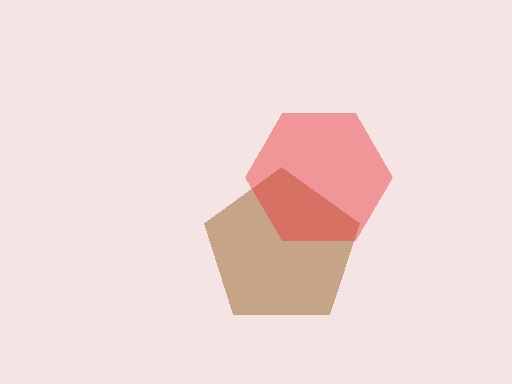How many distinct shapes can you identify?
There are 2 distinct shapes: a brown pentagon, a red hexagon.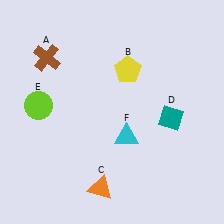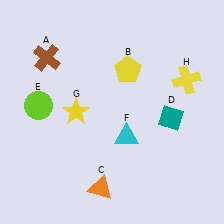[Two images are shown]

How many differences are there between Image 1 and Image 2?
There are 2 differences between the two images.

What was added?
A yellow star (G), a yellow cross (H) were added in Image 2.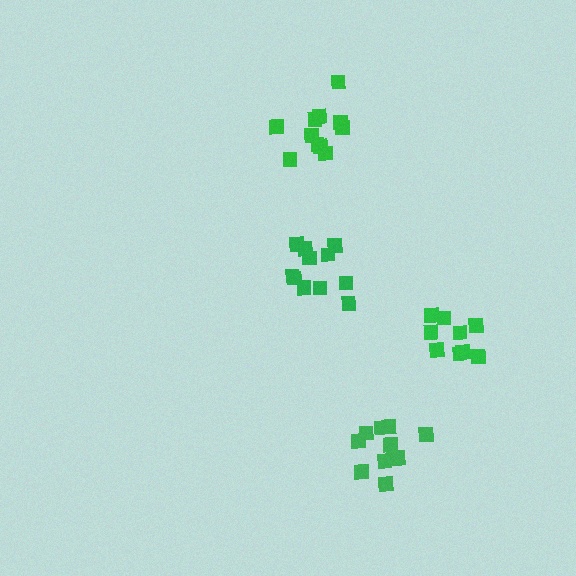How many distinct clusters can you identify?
There are 4 distinct clusters.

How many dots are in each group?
Group 1: 11 dots, Group 2: 11 dots, Group 3: 9 dots, Group 4: 11 dots (42 total).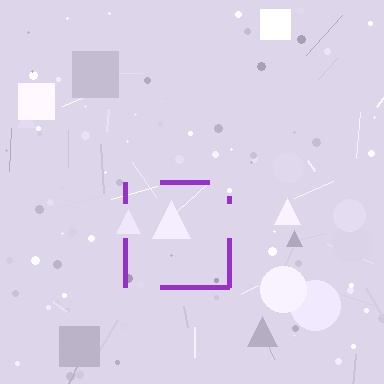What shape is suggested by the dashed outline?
The dashed outline suggests a square.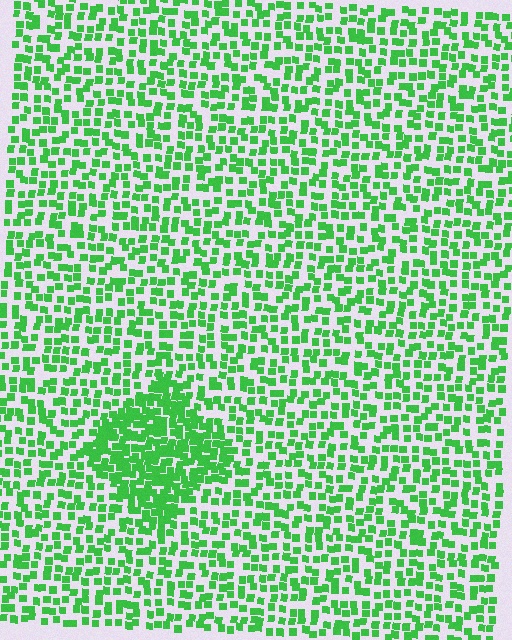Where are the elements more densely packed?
The elements are more densely packed inside the diamond boundary.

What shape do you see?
I see a diamond.